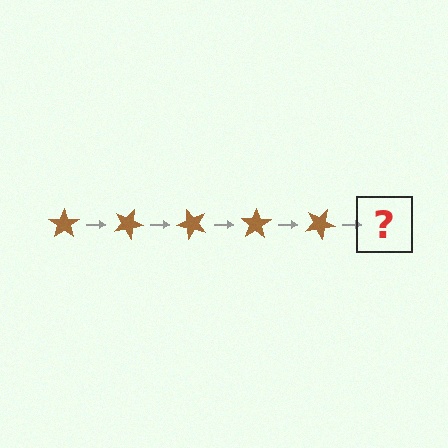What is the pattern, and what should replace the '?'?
The pattern is that the star rotates 25 degrees each step. The '?' should be a brown star rotated 125 degrees.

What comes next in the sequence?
The next element should be a brown star rotated 125 degrees.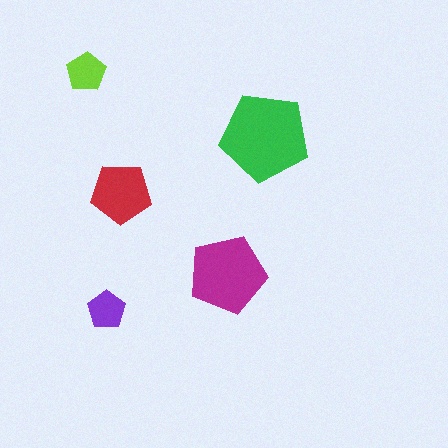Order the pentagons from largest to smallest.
the green one, the magenta one, the red one, the lime one, the purple one.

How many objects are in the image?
There are 5 objects in the image.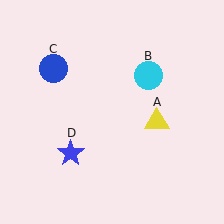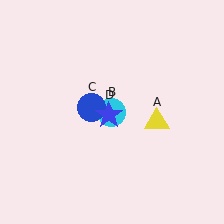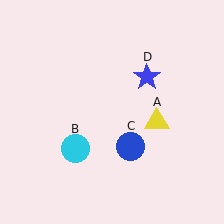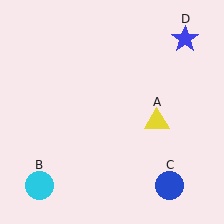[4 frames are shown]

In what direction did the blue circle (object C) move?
The blue circle (object C) moved down and to the right.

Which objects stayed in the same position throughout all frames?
Yellow triangle (object A) remained stationary.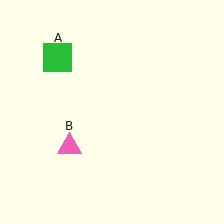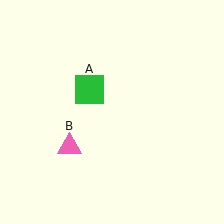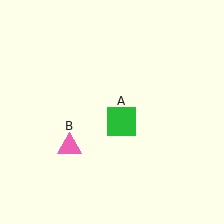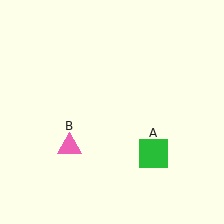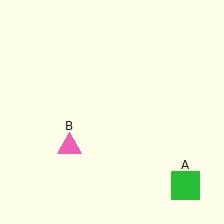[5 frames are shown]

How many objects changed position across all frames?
1 object changed position: green square (object A).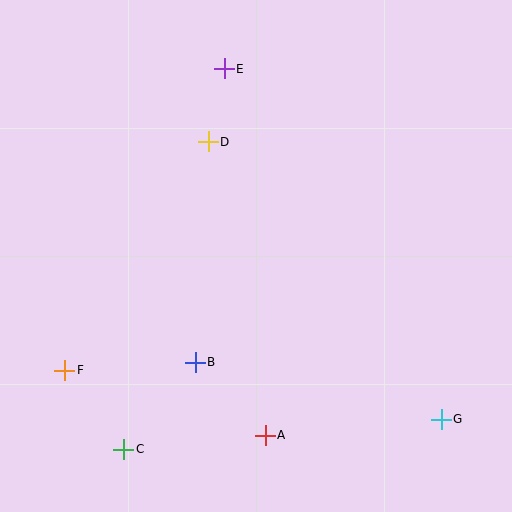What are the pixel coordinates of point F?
Point F is at (65, 370).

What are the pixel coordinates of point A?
Point A is at (265, 435).